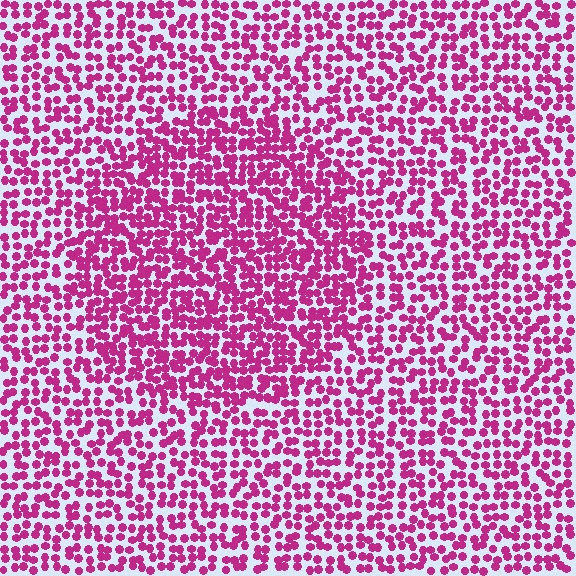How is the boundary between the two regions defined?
The boundary is defined by a change in element density (approximately 1.5x ratio). All elements are the same color, size, and shape.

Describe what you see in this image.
The image contains small magenta elements arranged at two different densities. A circle-shaped region is visible where the elements are more densely packed than the surrounding area.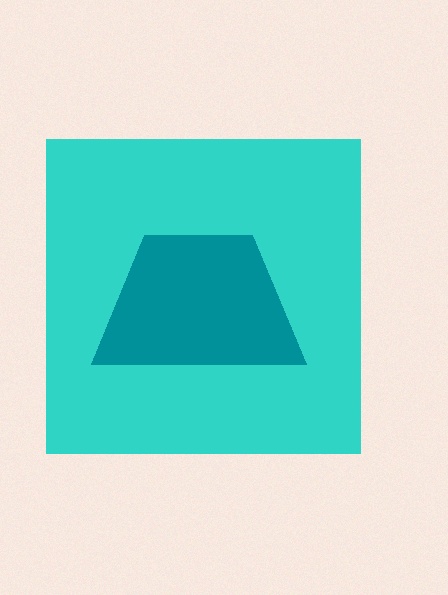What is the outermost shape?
The cyan square.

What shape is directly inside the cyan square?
The teal trapezoid.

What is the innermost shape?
The teal trapezoid.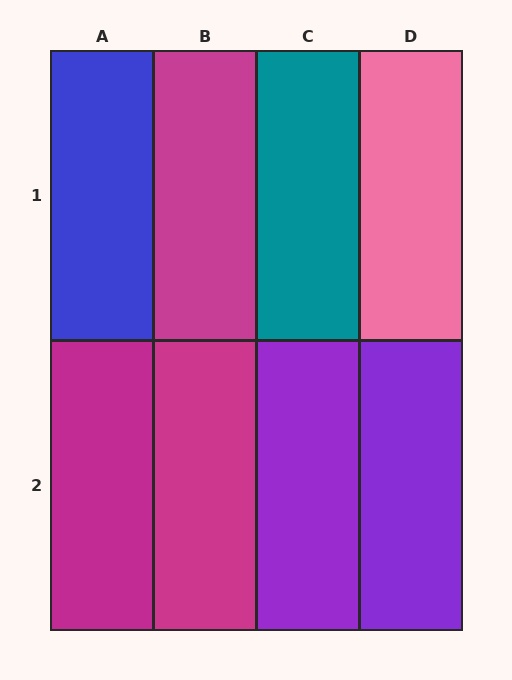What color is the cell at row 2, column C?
Purple.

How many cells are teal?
1 cell is teal.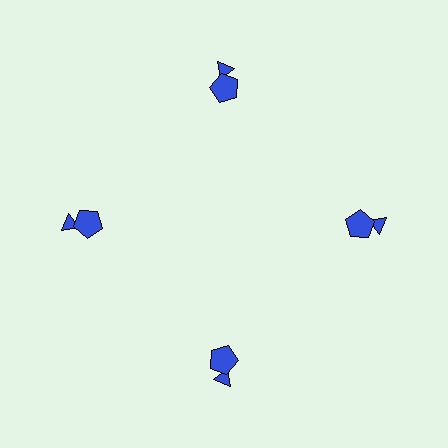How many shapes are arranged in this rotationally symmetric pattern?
There are 8 shapes, arranged in 4 groups of 2.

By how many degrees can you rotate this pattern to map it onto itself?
The pattern maps onto itself every 90 degrees of rotation.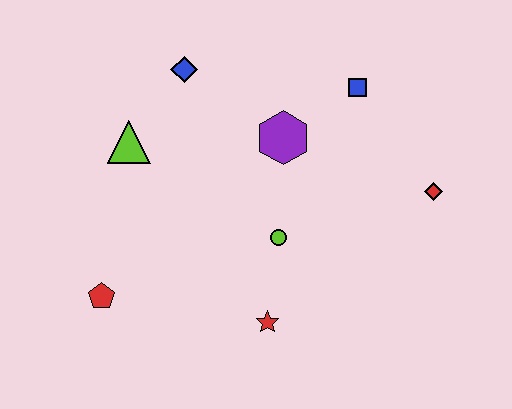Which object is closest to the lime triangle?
The blue diamond is closest to the lime triangle.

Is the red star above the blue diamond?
No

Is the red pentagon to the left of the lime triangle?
Yes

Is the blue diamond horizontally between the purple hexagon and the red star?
No